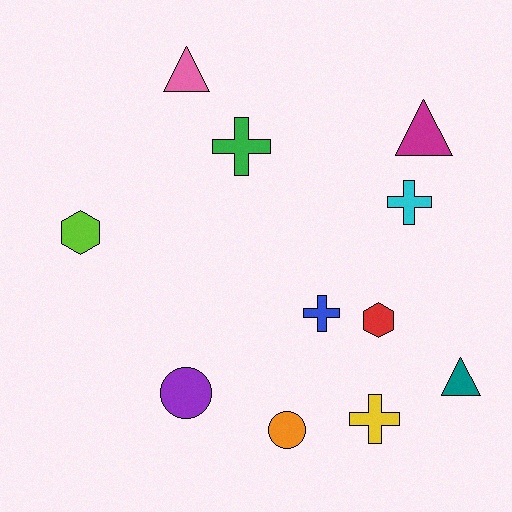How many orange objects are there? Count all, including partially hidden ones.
There is 1 orange object.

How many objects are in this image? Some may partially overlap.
There are 11 objects.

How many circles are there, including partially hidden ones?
There are 2 circles.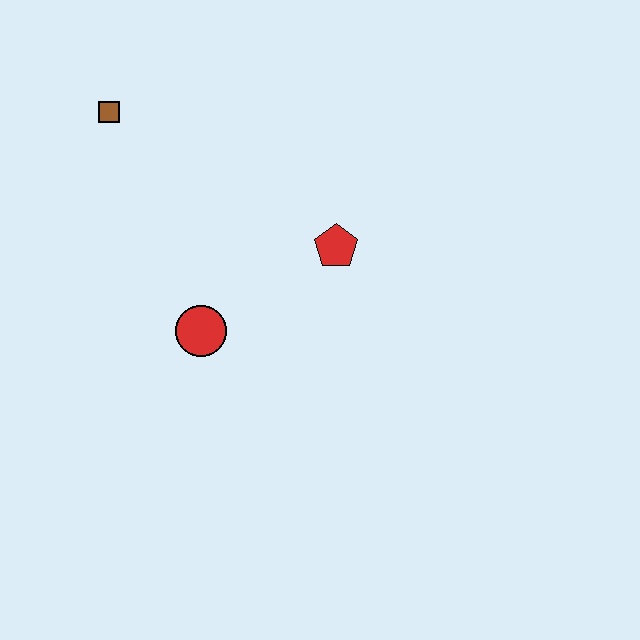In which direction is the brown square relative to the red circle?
The brown square is above the red circle.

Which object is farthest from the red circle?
The brown square is farthest from the red circle.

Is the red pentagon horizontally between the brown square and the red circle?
No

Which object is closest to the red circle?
The red pentagon is closest to the red circle.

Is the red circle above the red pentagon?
No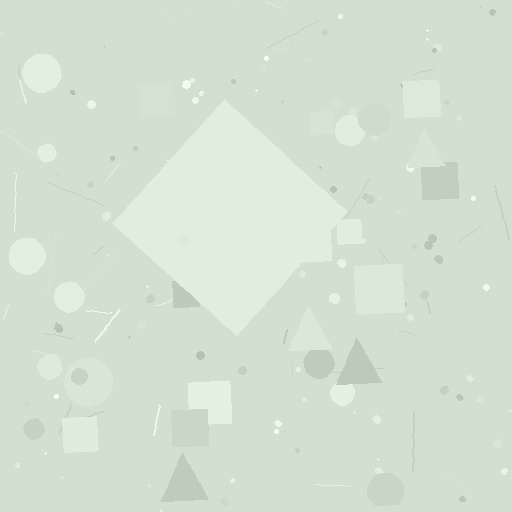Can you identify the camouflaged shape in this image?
The camouflaged shape is a diamond.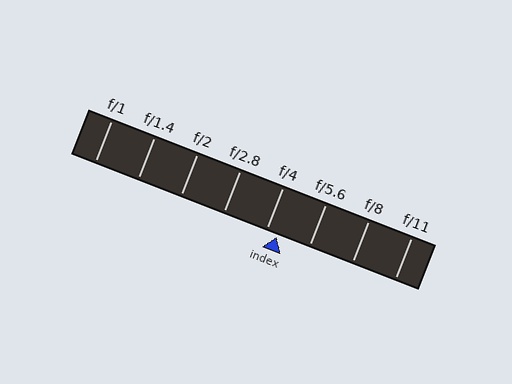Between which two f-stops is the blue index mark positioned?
The index mark is between f/4 and f/5.6.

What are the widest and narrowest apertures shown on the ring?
The widest aperture shown is f/1 and the narrowest is f/11.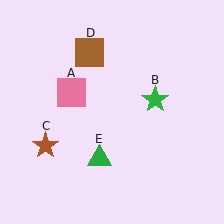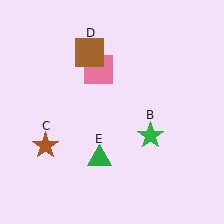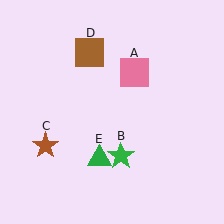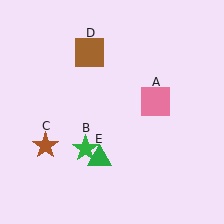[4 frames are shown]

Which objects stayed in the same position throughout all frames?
Brown star (object C) and brown square (object D) and green triangle (object E) remained stationary.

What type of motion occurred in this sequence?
The pink square (object A), green star (object B) rotated clockwise around the center of the scene.